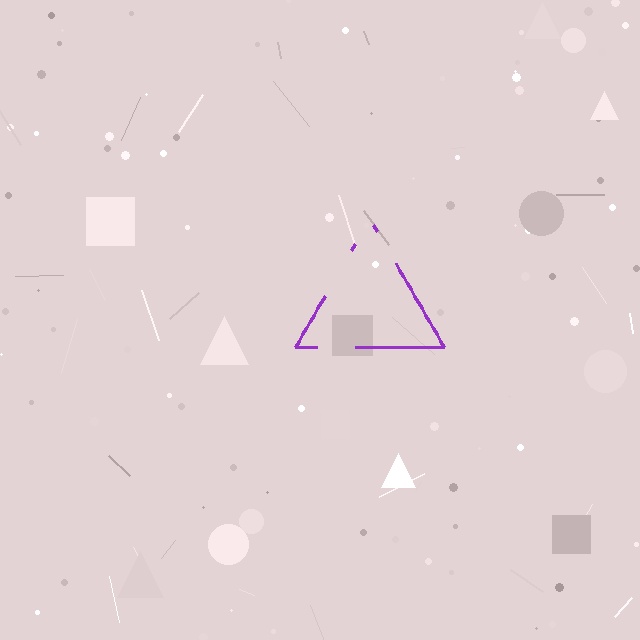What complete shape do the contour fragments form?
The contour fragments form a triangle.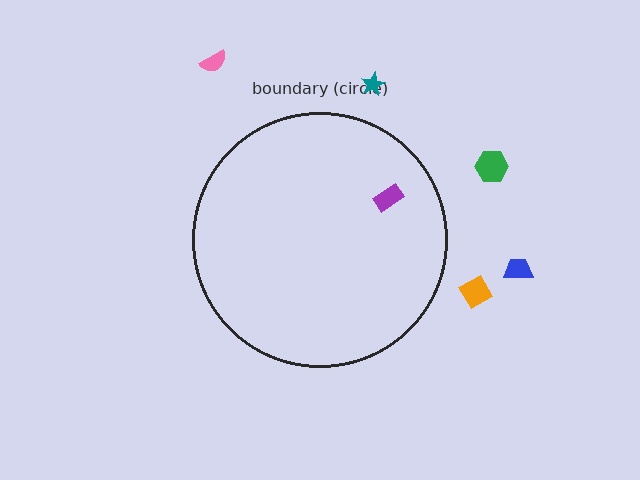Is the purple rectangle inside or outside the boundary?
Inside.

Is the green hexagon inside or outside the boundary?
Outside.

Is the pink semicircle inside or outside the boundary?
Outside.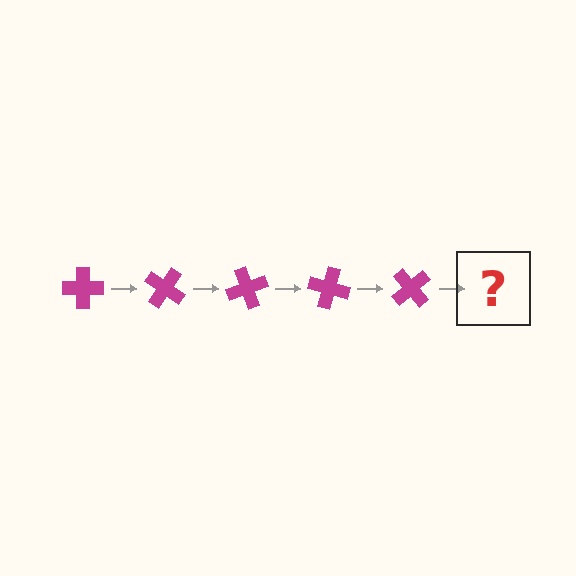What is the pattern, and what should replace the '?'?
The pattern is that the cross rotates 35 degrees each step. The '?' should be a magenta cross rotated 175 degrees.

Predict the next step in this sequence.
The next step is a magenta cross rotated 175 degrees.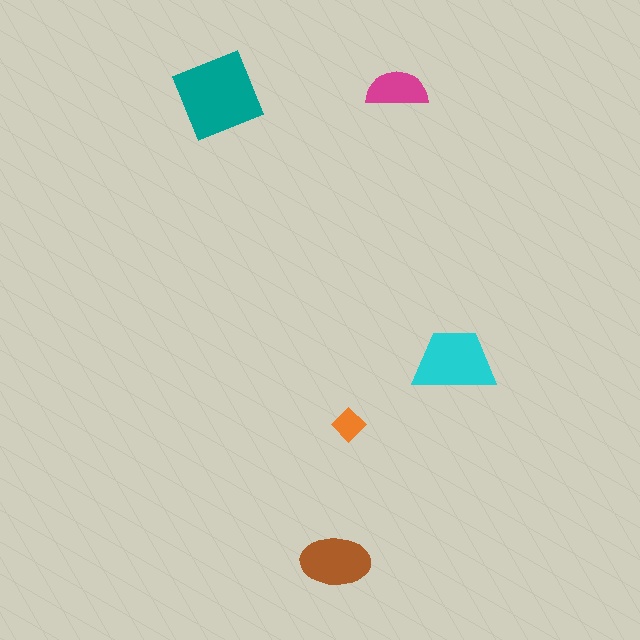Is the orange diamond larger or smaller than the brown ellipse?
Smaller.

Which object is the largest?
The teal square.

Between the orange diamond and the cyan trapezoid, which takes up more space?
The cyan trapezoid.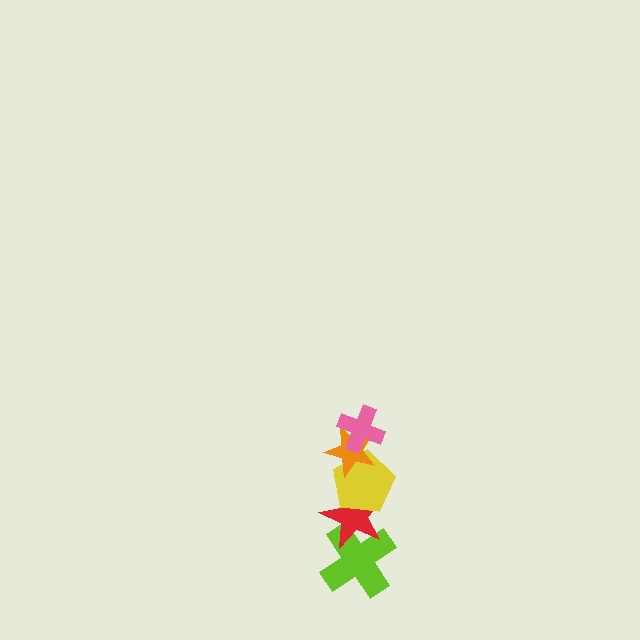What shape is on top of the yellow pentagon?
The orange star is on top of the yellow pentagon.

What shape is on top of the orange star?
The pink cross is on top of the orange star.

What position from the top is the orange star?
The orange star is 2nd from the top.